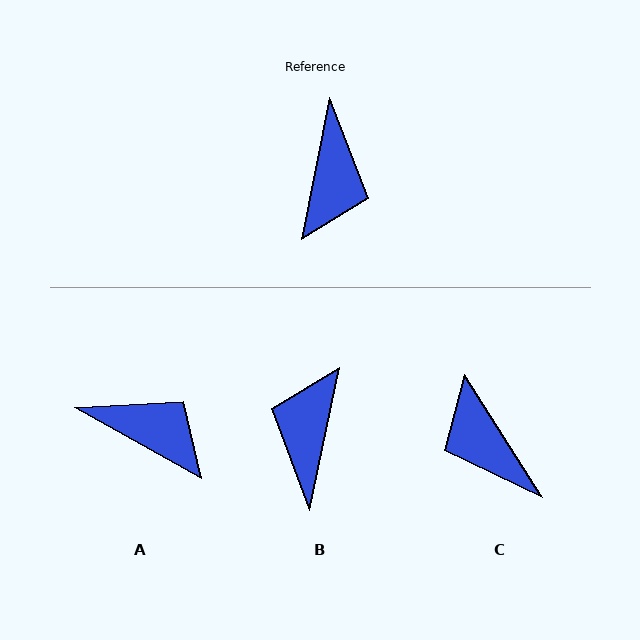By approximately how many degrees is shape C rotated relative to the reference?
Approximately 137 degrees clockwise.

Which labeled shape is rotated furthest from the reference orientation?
B, about 179 degrees away.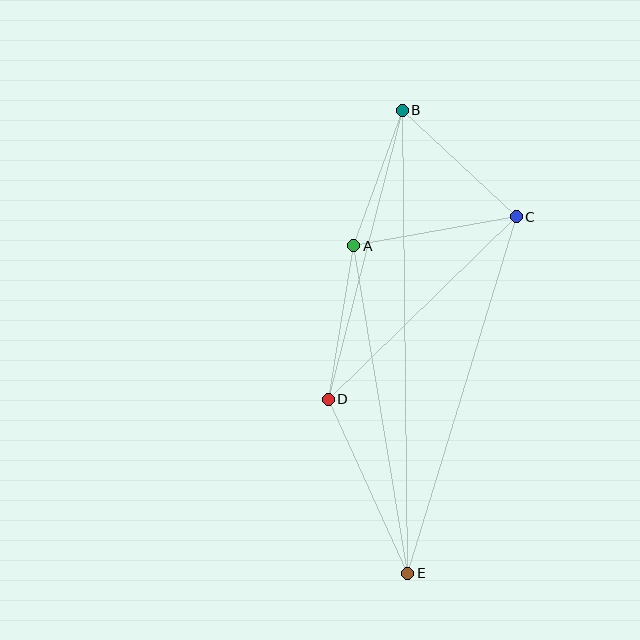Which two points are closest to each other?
Points A and B are closest to each other.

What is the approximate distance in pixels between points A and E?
The distance between A and E is approximately 332 pixels.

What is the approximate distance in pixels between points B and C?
The distance between B and C is approximately 156 pixels.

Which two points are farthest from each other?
Points B and E are farthest from each other.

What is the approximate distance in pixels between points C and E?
The distance between C and E is approximately 373 pixels.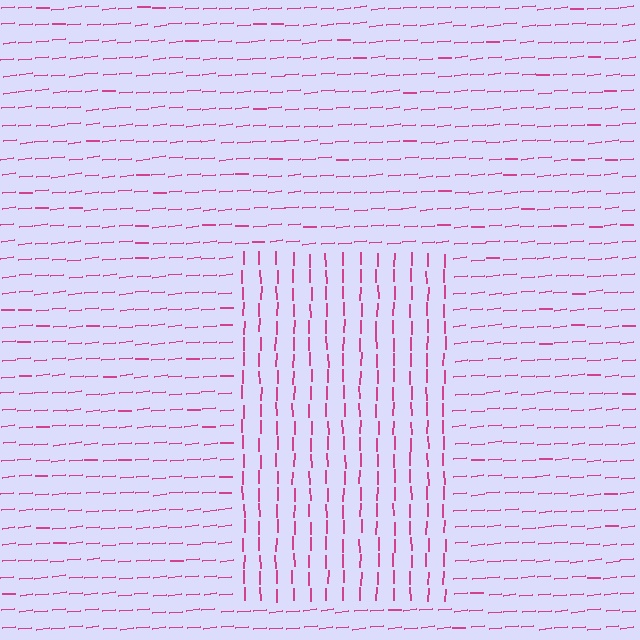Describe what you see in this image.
The image is filled with small magenta line segments. A rectangle region in the image has lines oriented differently from the surrounding lines, creating a visible texture boundary.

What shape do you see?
I see a rectangle.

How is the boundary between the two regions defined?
The boundary is defined purely by a change in line orientation (approximately 84 degrees difference). All lines are the same color and thickness.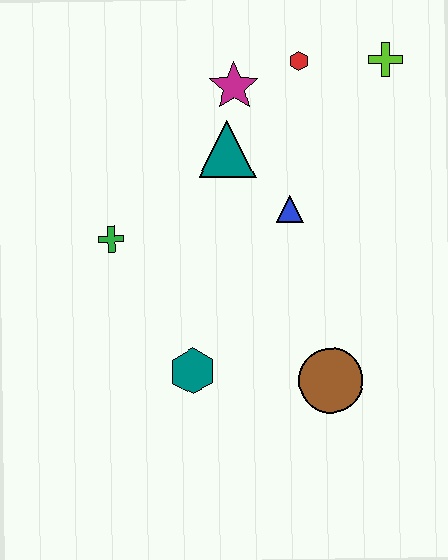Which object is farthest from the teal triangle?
The brown circle is farthest from the teal triangle.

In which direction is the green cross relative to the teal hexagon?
The green cross is above the teal hexagon.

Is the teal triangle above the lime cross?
No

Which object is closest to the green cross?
The teal triangle is closest to the green cross.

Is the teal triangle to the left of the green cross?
No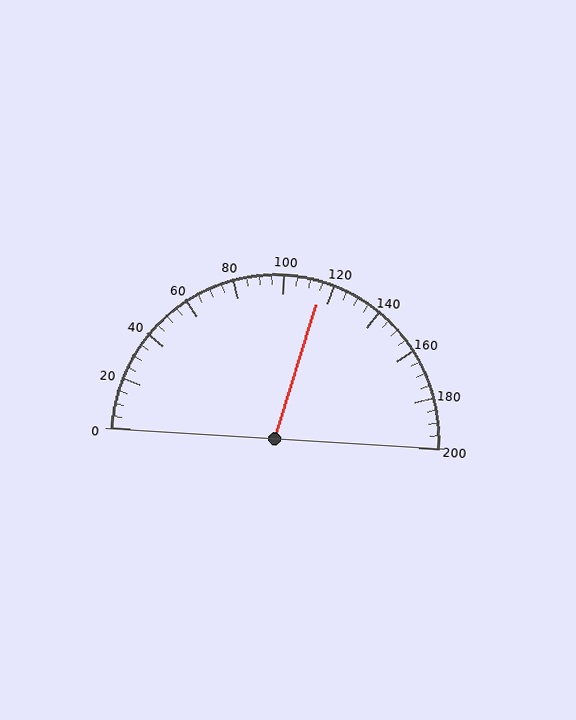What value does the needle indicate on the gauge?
The needle indicates approximately 115.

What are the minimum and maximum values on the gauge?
The gauge ranges from 0 to 200.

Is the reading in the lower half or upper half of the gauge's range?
The reading is in the upper half of the range (0 to 200).